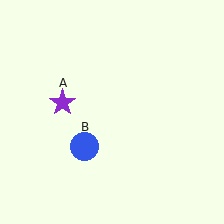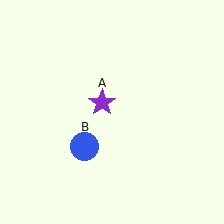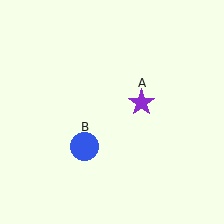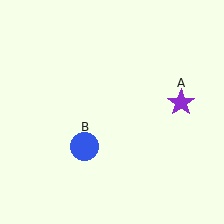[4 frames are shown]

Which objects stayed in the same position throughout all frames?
Blue circle (object B) remained stationary.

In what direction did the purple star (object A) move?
The purple star (object A) moved right.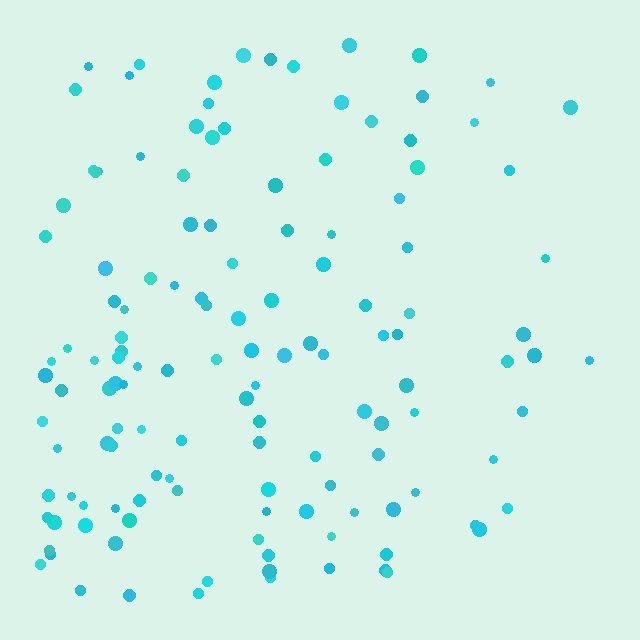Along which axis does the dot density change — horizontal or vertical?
Horizontal.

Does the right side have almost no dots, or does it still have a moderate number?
Still a moderate number, just noticeably fewer than the left.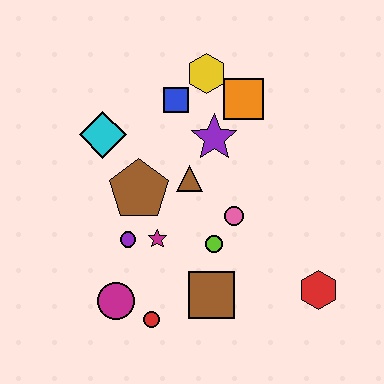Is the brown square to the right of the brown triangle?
Yes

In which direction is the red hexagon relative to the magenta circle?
The red hexagon is to the right of the magenta circle.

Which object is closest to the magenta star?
The purple circle is closest to the magenta star.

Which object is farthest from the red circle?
The yellow hexagon is farthest from the red circle.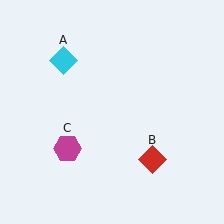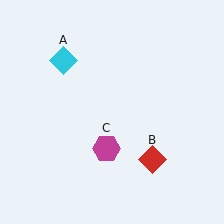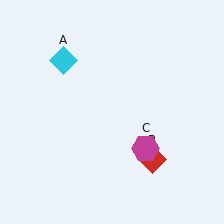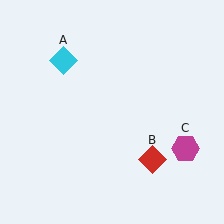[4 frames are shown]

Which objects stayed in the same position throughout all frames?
Cyan diamond (object A) and red diamond (object B) remained stationary.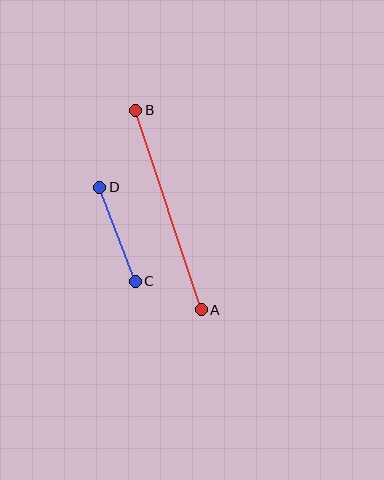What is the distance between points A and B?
The distance is approximately 210 pixels.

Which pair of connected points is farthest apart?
Points A and B are farthest apart.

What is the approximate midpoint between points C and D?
The midpoint is at approximately (118, 234) pixels.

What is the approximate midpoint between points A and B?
The midpoint is at approximately (169, 210) pixels.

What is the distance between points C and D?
The distance is approximately 101 pixels.